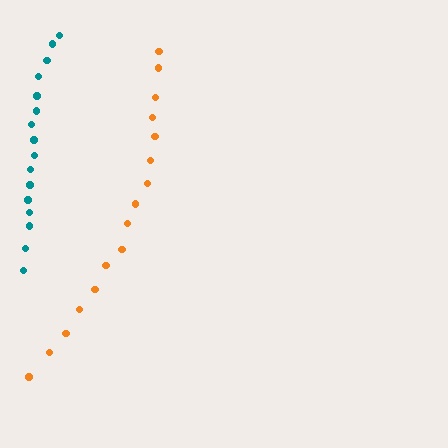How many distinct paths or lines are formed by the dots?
There are 2 distinct paths.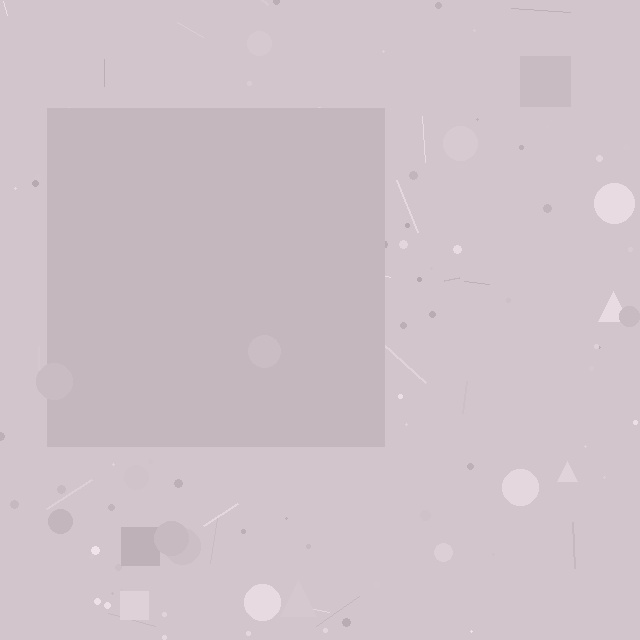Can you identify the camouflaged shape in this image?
The camouflaged shape is a square.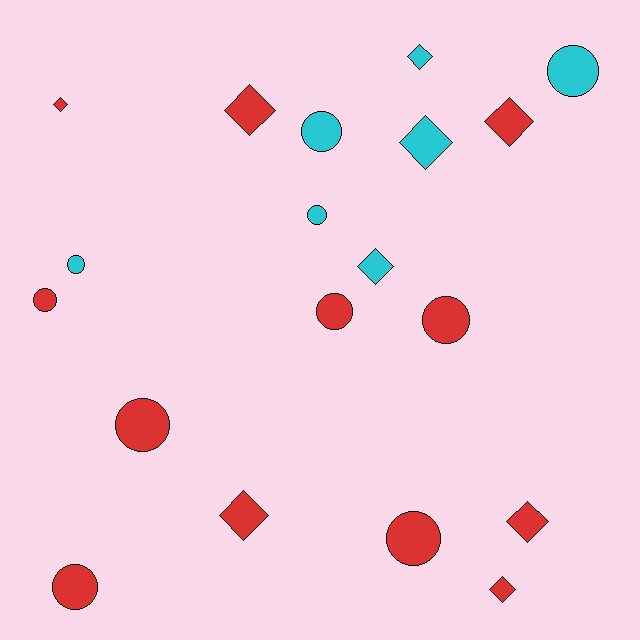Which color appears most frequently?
Red, with 12 objects.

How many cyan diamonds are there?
There are 3 cyan diamonds.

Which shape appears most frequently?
Circle, with 10 objects.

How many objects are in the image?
There are 19 objects.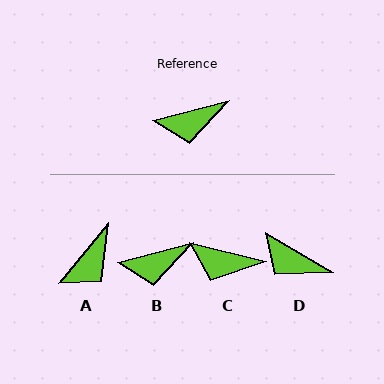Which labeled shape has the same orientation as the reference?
B.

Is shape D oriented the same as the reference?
No, it is off by about 46 degrees.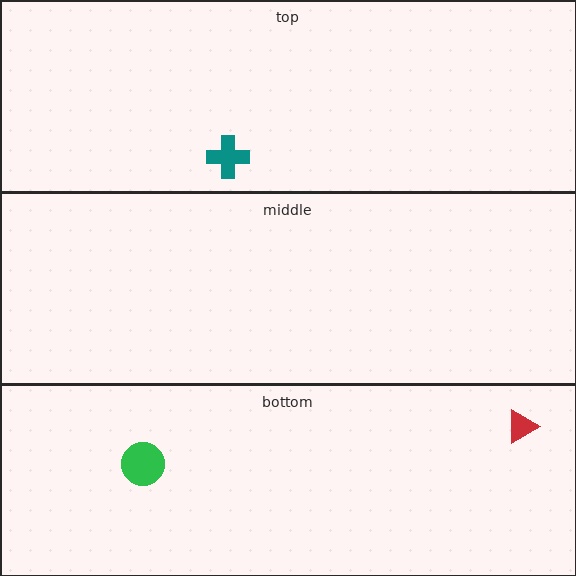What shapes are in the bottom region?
The red triangle, the green circle.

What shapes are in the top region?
The teal cross.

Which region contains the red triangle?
The bottom region.